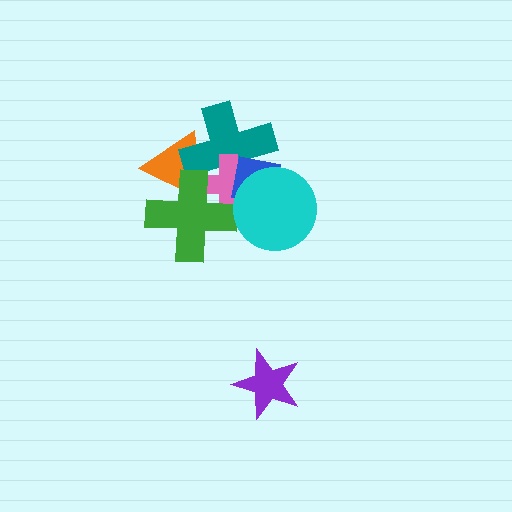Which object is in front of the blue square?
The cyan circle is in front of the blue square.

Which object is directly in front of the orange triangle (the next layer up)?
The teal cross is directly in front of the orange triangle.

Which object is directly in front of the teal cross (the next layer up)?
The pink cross is directly in front of the teal cross.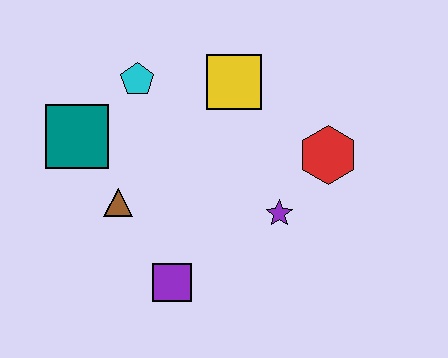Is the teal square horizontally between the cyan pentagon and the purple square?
No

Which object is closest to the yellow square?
The cyan pentagon is closest to the yellow square.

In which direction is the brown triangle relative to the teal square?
The brown triangle is below the teal square.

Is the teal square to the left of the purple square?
Yes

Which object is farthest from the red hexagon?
The teal square is farthest from the red hexagon.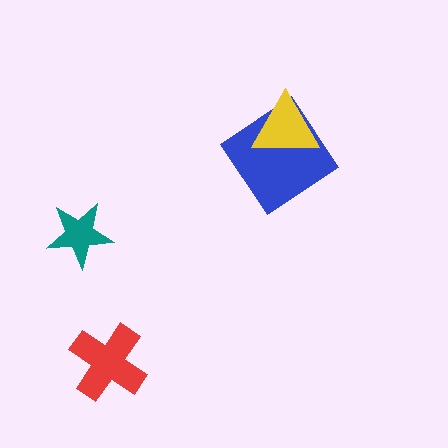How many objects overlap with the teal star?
0 objects overlap with the teal star.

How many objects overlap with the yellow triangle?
1 object overlaps with the yellow triangle.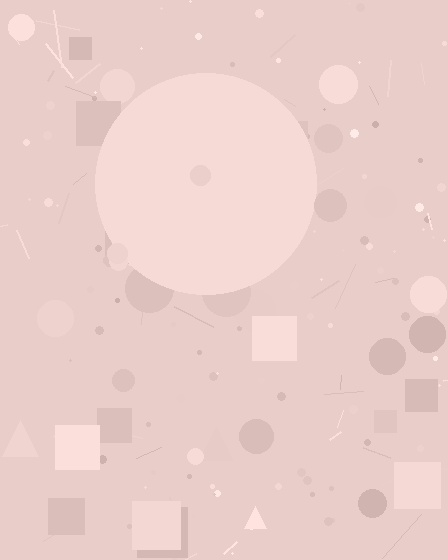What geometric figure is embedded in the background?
A circle is embedded in the background.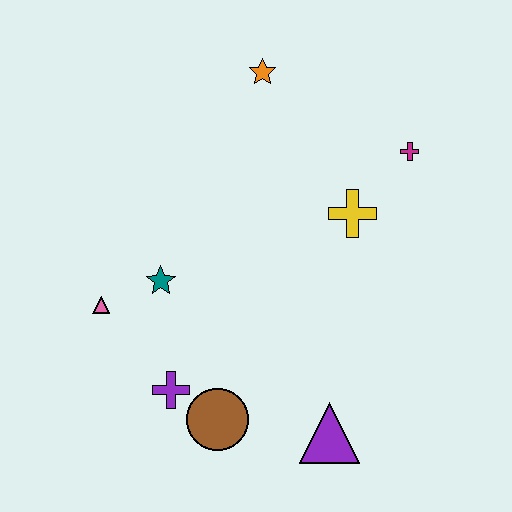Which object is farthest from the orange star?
The purple triangle is farthest from the orange star.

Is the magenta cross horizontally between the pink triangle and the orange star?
No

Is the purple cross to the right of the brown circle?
No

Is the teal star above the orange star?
No